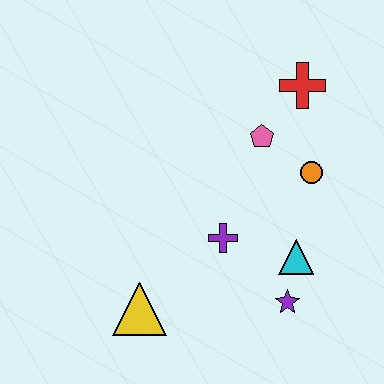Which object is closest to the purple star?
The cyan triangle is closest to the purple star.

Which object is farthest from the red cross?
The yellow triangle is farthest from the red cross.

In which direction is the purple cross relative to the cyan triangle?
The purple cross is to the left of the cyan triangle.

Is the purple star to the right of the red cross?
No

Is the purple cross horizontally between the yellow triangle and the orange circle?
Yes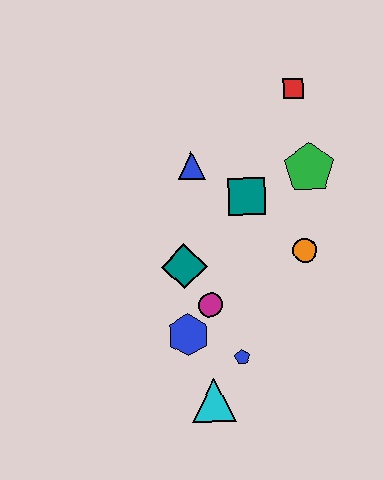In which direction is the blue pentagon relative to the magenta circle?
The blue pentagon is below the magenta circle.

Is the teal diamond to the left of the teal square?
Yes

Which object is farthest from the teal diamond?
The red square is farthest from the teal diamond.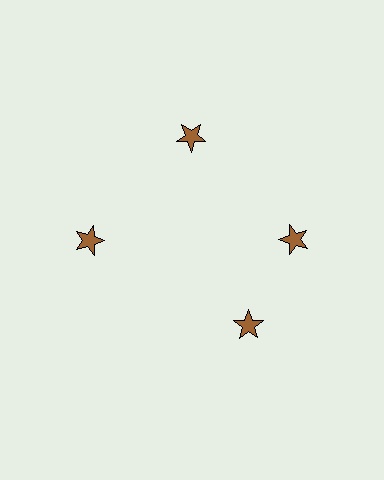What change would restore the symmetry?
The symmetry would be restored by rotating it back into even spacing with its neighbors so that all 4 stars sit at equal angles and equal distance from the center.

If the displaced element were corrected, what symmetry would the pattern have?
It would have 4-fold rotational symmetry — the pattern would map onto itself every 90 degrees.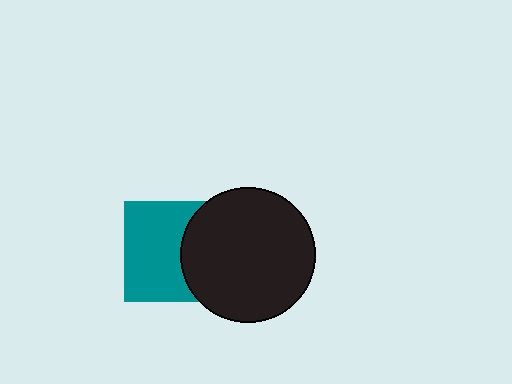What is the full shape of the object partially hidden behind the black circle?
The partially hidden object is a teal square.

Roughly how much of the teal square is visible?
About half of it is visible (roughly 62%).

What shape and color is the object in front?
The object in front is a black circle.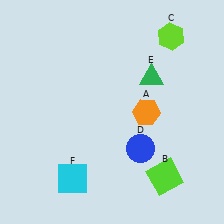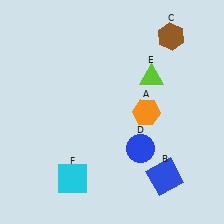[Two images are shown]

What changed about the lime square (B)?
In Image 1, B is lime. In Image 2, it changed to blue.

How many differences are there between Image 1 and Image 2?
There are 3 differences between the two images.